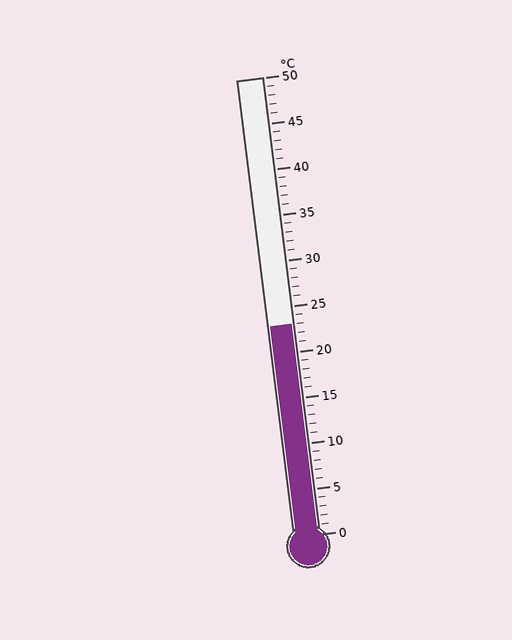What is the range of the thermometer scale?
The thermometer scale ranges from 0°C to 50°C.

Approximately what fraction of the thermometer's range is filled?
The thermometer is filled to approximately 45% of its range.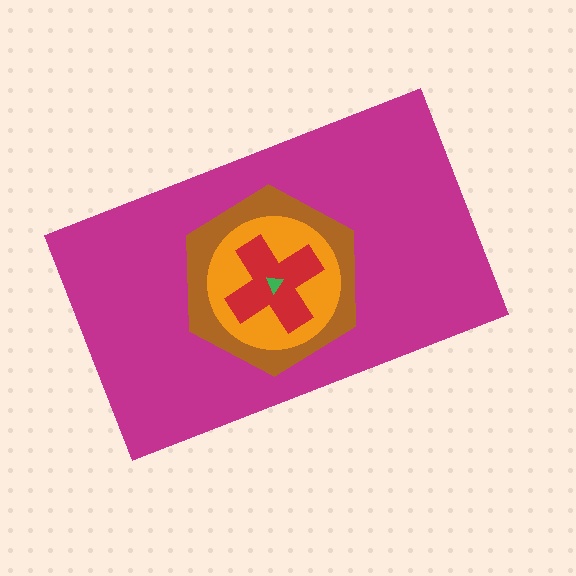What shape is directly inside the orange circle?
The red cross.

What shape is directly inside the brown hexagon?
The orange circle.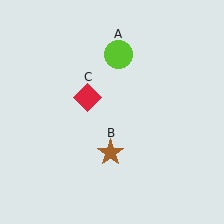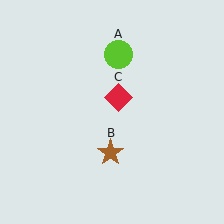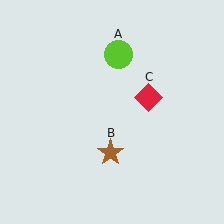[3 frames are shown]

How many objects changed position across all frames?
1 object changed position: red diamond (object C).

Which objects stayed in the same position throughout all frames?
Lime circle (object A) and brown star (object B) remained stationary.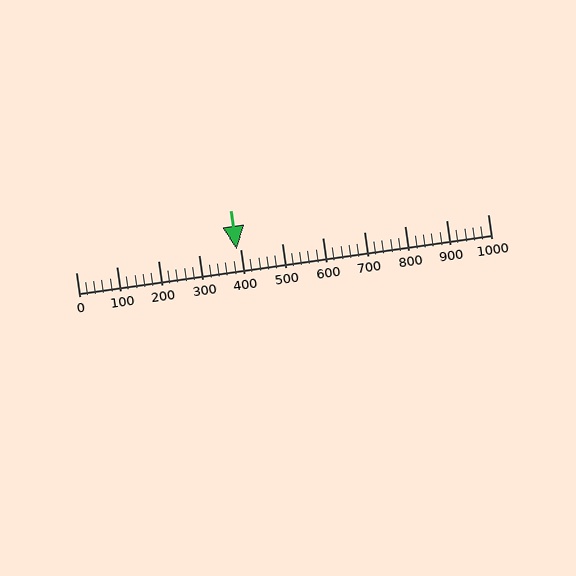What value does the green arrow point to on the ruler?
The green arrow points to approximately 390.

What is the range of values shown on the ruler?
The ruler shows values from 0 to 1000.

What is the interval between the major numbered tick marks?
The major tick marks are spaced 100 units apart.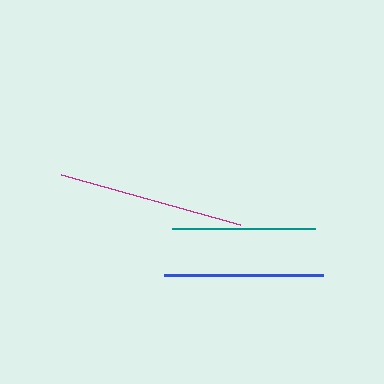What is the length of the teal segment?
The teal segment is approximately 143 pixels long.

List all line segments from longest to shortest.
From longest to shortest: magenta, blue, teal.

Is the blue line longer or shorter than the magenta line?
The magenta line is longer than the blue line.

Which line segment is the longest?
The magenta line is the longest at approximately 186 pixels.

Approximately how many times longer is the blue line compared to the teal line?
The blue line is approximately 1.1 times the length of the teal line.